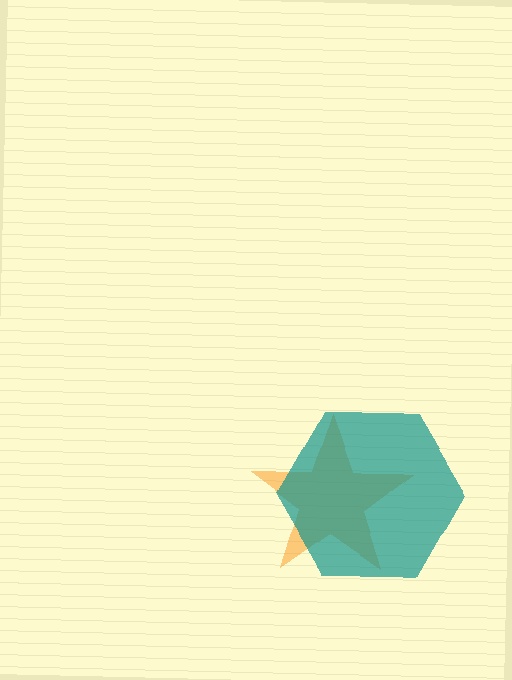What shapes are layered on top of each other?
The layered shapes are: an orange star, a teal hexagon.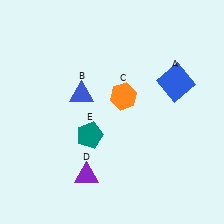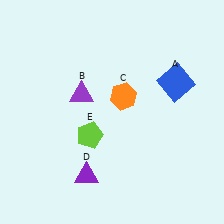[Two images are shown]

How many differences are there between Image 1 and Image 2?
There are 2 differences between the two images.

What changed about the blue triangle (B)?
In Image 1, B is blue. In Image 2, it changed to purple.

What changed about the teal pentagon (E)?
In Image 1, E is teal. In Image 2, it changed to lime.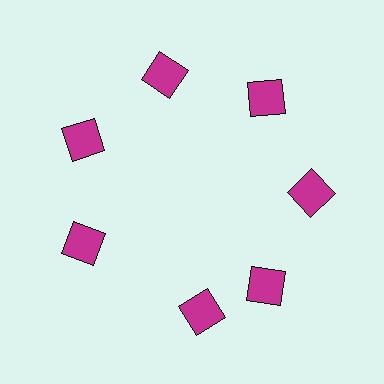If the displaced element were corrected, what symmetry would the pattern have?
It would have 7-fold rotational symmetry — the pattern would map onto itself every 51 degrees.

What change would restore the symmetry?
The symmetry would be restored by rotating it back into even spacing with its neighbors so that all 7 squares sit at equal angles and equal distance from the center.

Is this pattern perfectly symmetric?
No. The 7 magenta squares are arranged in a ring, but one element near the 6 o'clock position is rotated out of alignment along the ring, breaking the 7-fold rotational symmetry.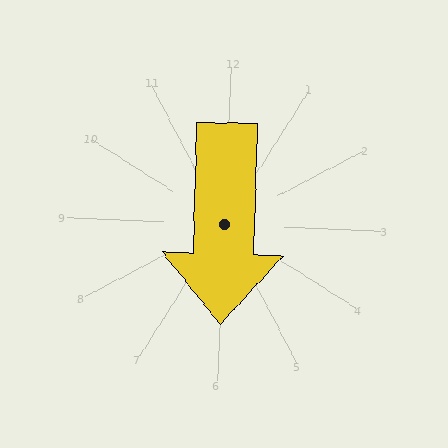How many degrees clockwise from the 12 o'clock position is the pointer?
Approximately 179 degrees.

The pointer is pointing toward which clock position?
Roughly 6 o'clock.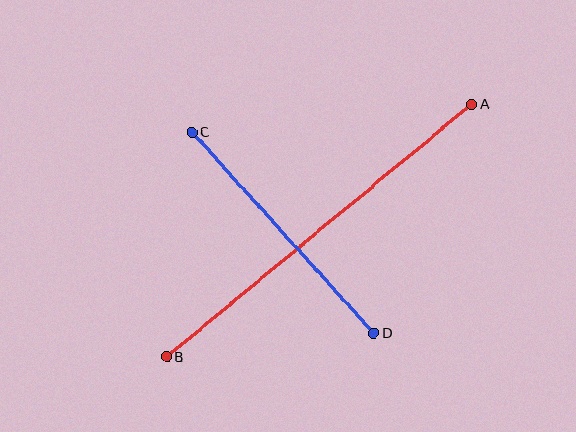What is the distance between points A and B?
The distance is approximately 396 pixels.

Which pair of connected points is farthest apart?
Points A and B are farthest apart.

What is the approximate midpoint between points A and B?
The midpoint is at approximately (319, 230) pixels.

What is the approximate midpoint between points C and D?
The midpoint is at approximately (283, 233) pixels.